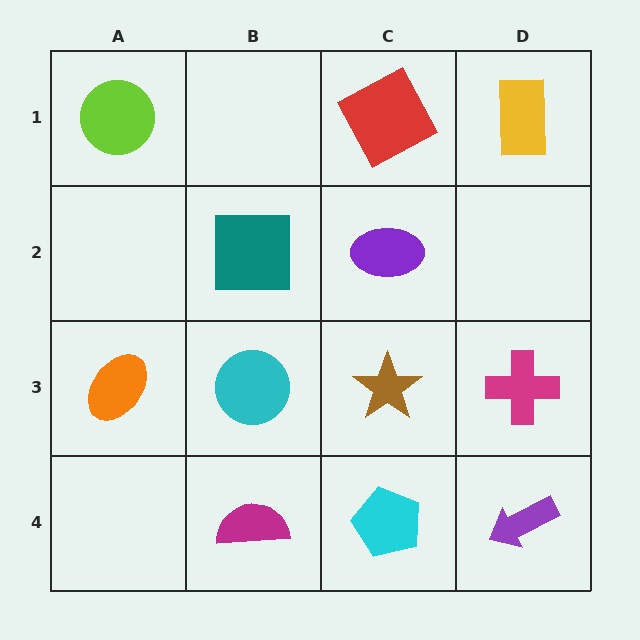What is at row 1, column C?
A red square.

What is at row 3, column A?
An orange ellipse.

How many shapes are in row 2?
2 shapes.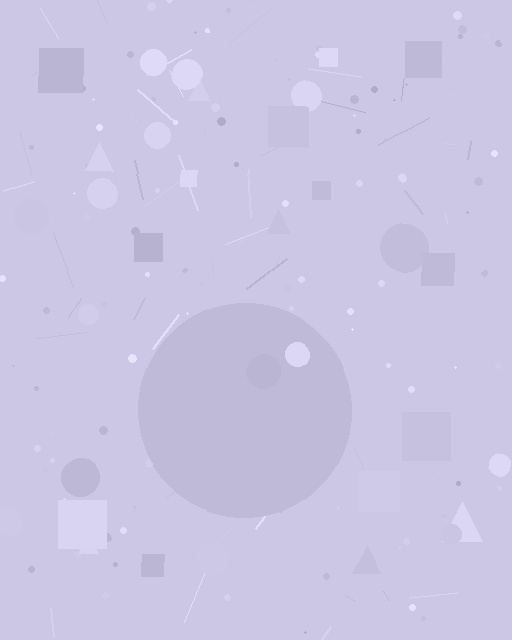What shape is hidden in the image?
A circle is hidden in the image.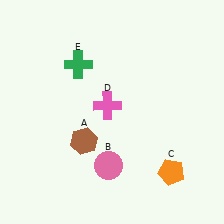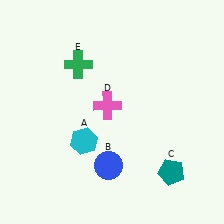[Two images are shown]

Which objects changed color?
A changed from brown to cyan. B changed from pink to blue. C changed from orange to teal.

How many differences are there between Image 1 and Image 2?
There are 3 differences between the two images.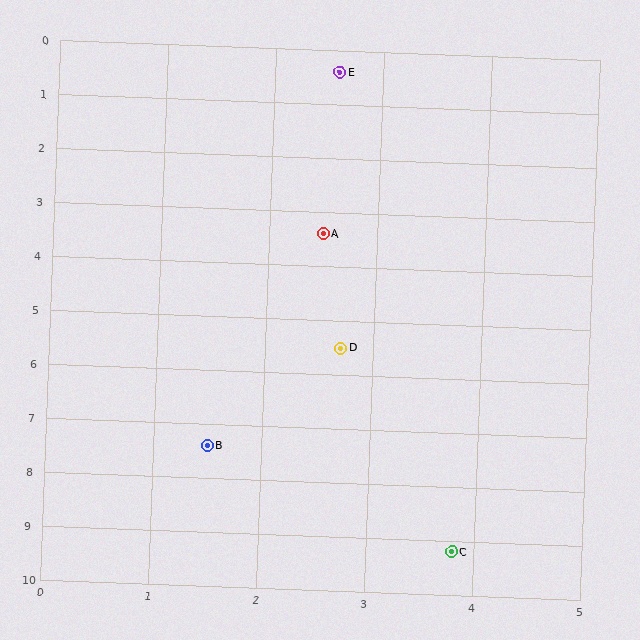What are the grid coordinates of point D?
Point D is at approximately (2.7, 5.5).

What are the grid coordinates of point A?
Point A is at approximately (2.5, 3.4).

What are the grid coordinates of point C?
Point C is at approximately (3.8, 9.2).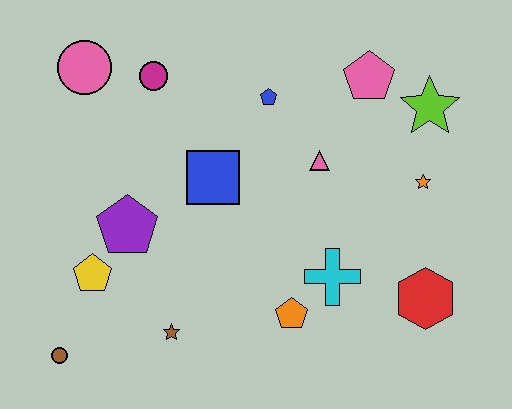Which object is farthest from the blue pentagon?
The brown circle is farthest from the blue pentagon.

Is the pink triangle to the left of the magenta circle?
No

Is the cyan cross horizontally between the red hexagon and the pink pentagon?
No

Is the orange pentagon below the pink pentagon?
Yes